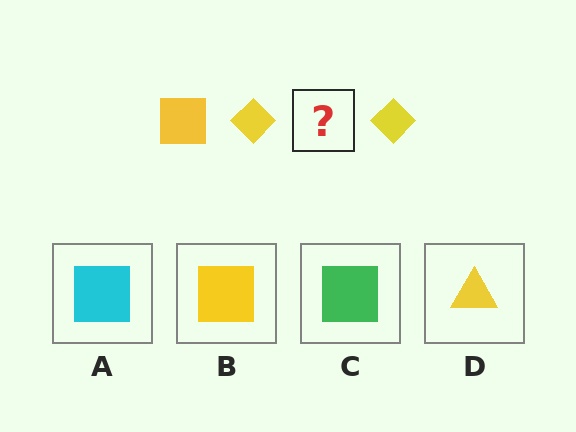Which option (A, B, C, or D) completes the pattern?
B.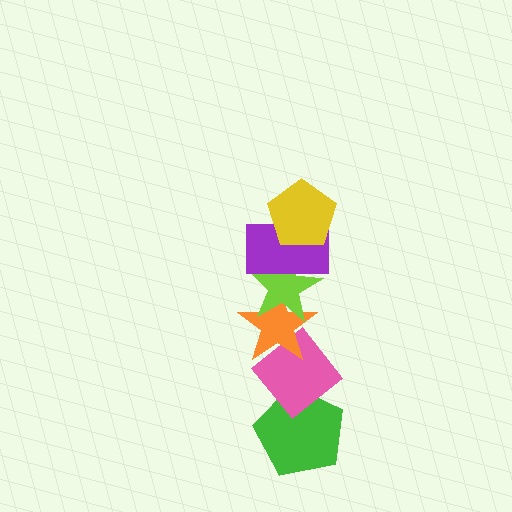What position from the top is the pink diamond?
The pink diamond is 5th from the top.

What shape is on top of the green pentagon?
The pink diamond is on top of the green pentagon.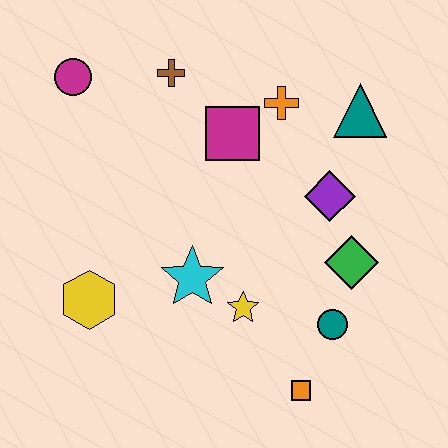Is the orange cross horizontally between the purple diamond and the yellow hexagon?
Yes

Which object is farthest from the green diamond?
The magenta circle is farthest from the green diamond.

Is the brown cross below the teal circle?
No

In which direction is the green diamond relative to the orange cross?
The green diamond is below the orange cross.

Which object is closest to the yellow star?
The cyan star is closest to the yellow star.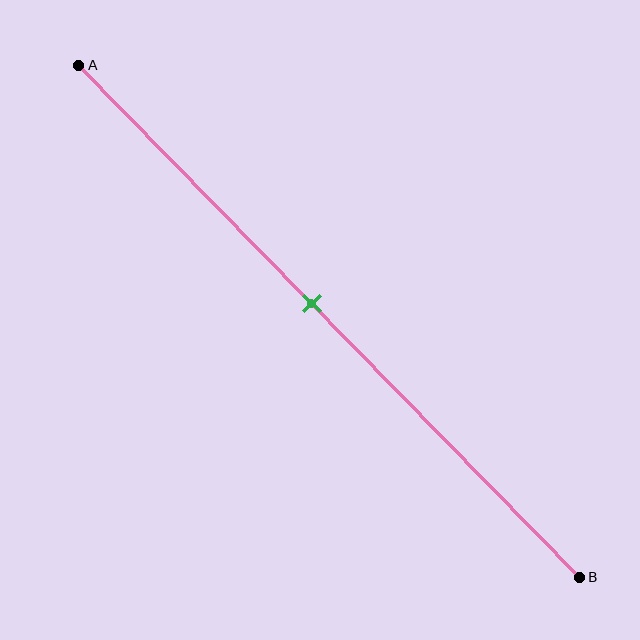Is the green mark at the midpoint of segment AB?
No, the mark is at about 45% from A, not at the 50% midpoint.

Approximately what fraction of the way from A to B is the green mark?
The green mark is approximately 45% of the way from A to B.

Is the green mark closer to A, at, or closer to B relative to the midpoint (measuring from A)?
The green mark is closer to point A than the midpoint of segment AB.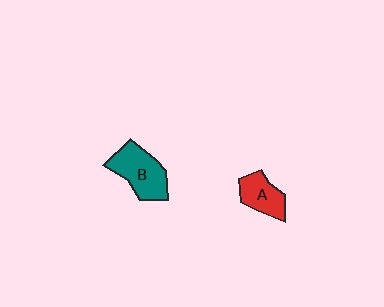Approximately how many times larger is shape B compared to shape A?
Approximately 1.5 times.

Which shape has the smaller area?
Shape A (red).